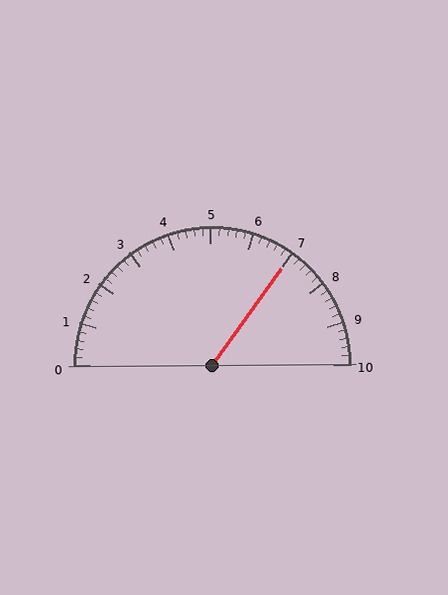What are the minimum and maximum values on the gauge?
The gauge ranges from 0 to 10.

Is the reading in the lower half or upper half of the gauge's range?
The reading is in the upper half of the range (0 to 10).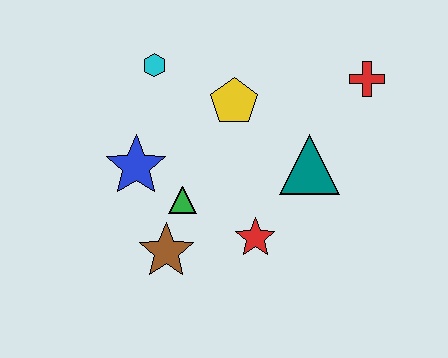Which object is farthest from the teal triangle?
The cyan hexagon is farthest from the teal triangle.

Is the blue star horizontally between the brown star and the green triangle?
No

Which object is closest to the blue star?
The green triangle is closest to the blue star.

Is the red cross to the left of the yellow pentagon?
No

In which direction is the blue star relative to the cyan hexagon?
The blue star is below the cyan hexagon.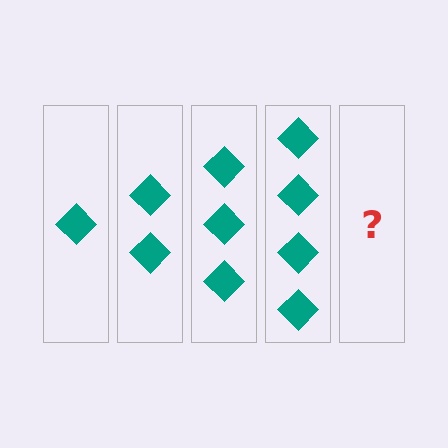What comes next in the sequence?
The next element should be 5 diamonds.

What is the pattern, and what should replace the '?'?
The pattern is that each step adds one more diamond. The '?' should be 5 diamonds.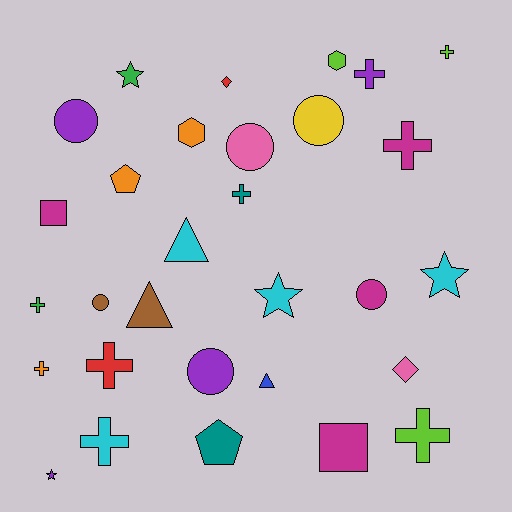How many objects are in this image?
There are 30 objects.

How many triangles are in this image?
There are 3 triangles.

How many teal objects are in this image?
There are 2 teal objects.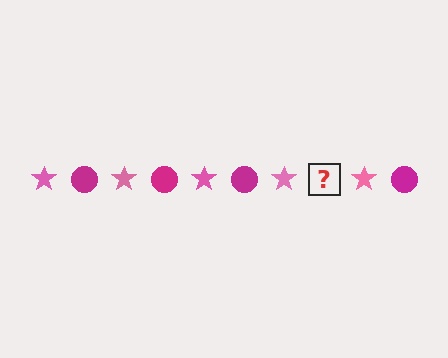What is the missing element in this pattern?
The missing element is a magenta circle.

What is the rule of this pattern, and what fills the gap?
The rule is that the pattern alternates between pink star and magenta circle. The gap should be filled with a magenta circle.